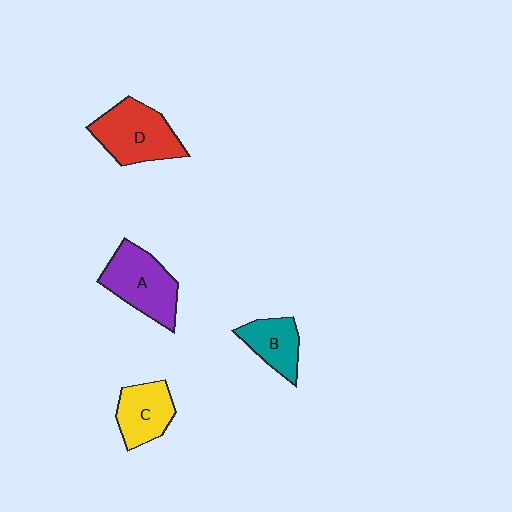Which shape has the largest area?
Shape D (red).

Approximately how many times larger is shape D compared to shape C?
Approximately 1.4 times.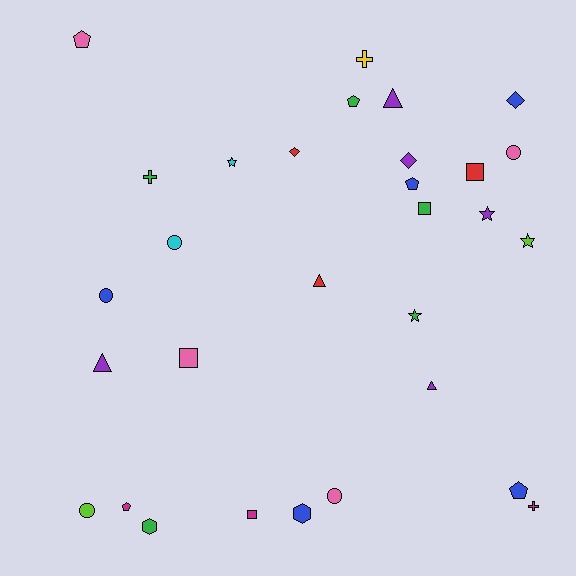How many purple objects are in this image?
There are 5 purple objects.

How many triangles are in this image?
There are 4 triangles.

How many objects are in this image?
There are 30 objects.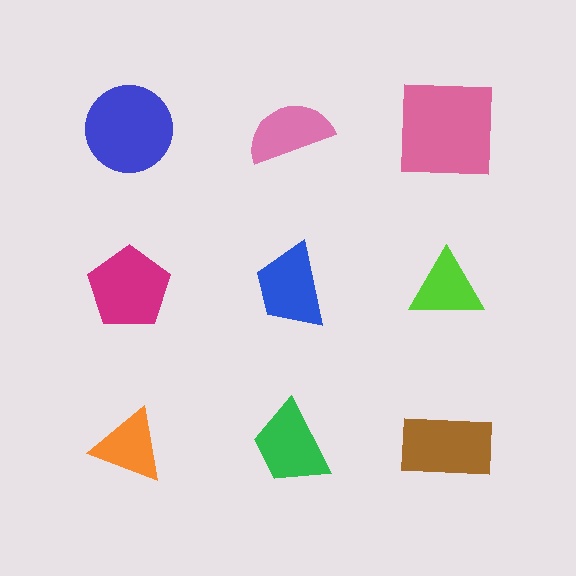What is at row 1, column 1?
A blue circle.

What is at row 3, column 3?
A brown rectangle.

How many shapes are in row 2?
3 shapes.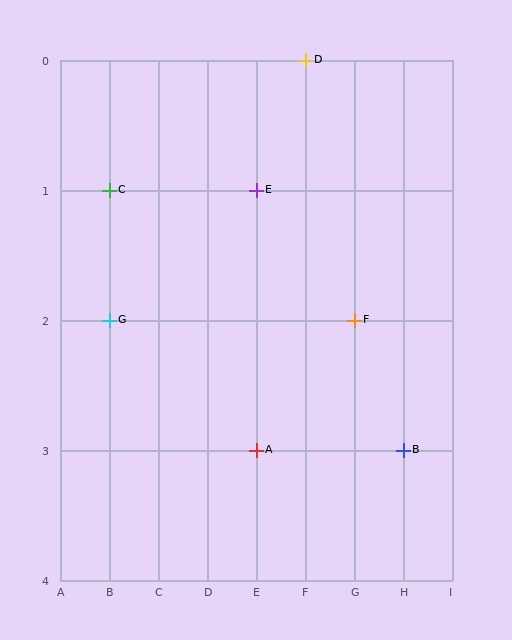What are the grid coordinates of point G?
Point G is at grid coordinates (B, 2).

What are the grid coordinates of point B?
Point B is at grid coordinates (H, 3).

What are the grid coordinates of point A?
Point A is at grid coordinates (E, 3).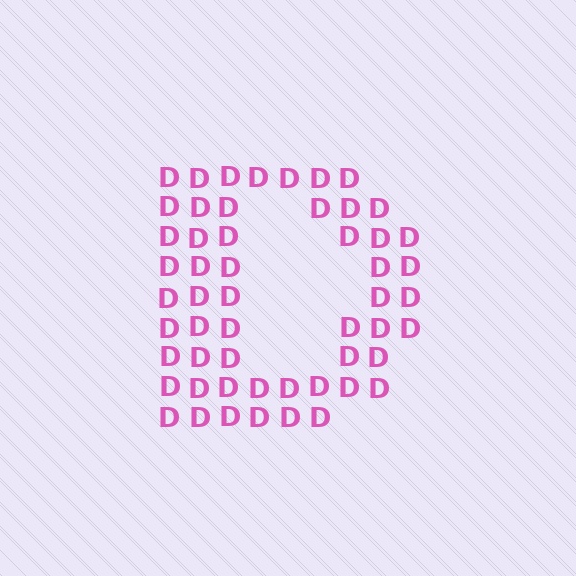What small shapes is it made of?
It is made of small letter D's.